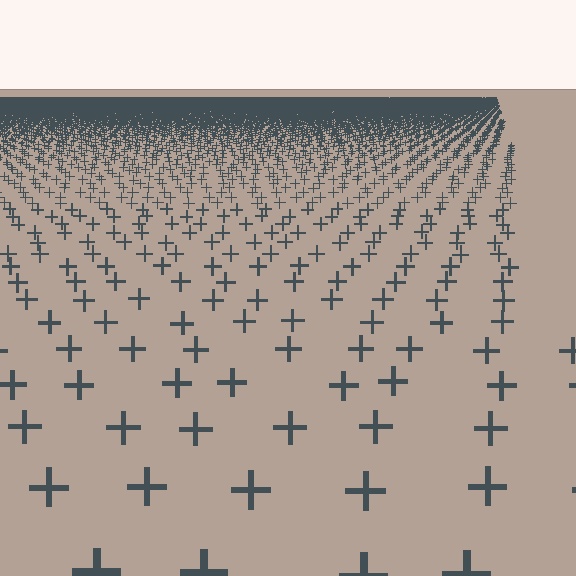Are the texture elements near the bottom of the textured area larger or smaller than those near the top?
Larger. Near the bottom, elements are closer to the viewer and appear at a bigger on-screen size.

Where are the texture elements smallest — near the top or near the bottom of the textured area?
Near the top.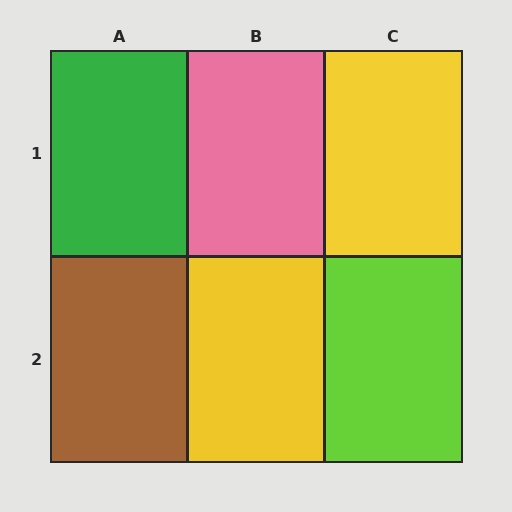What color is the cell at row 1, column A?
Green.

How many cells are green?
1 cell is green.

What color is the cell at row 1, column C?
Yellow.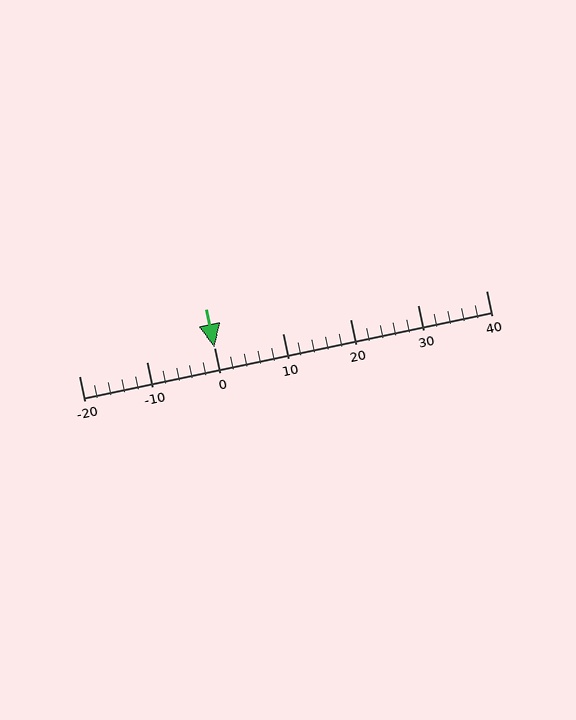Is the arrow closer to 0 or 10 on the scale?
The arrow is closer to 0.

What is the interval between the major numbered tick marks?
The major tick marks are spaced 10 units apart.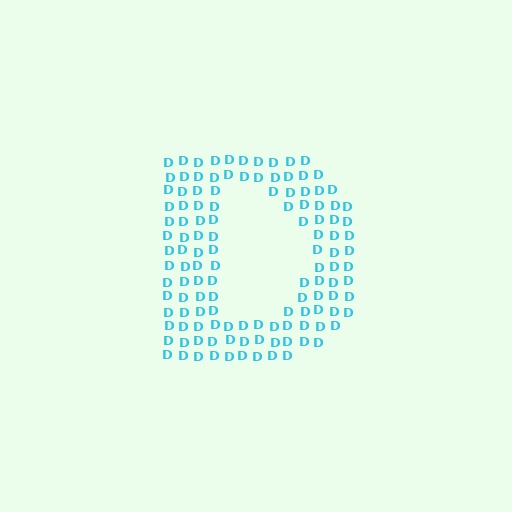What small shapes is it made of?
It is made of small letter D's.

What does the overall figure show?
The overall figure shows the letter D.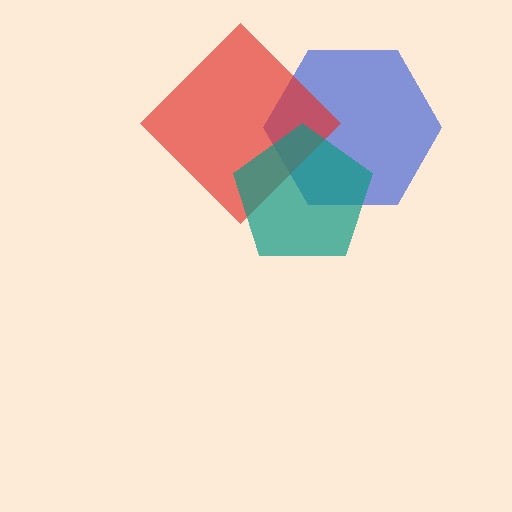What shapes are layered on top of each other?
The layered shapes are: a blue hexagon, a red diamond, a teal pentagon.